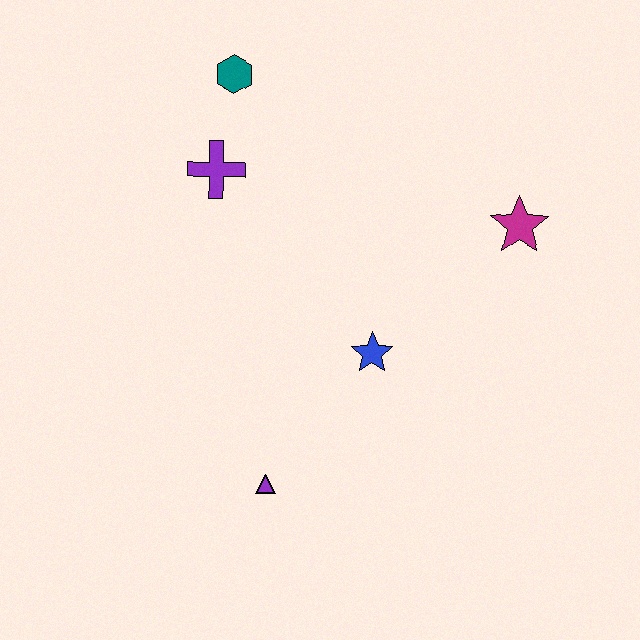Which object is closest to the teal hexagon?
The purple cross is closest to the teal hexagon.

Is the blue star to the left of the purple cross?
No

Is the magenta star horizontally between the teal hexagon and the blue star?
No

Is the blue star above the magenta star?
No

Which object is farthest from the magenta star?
The purple triangle is farthest from the magenta star.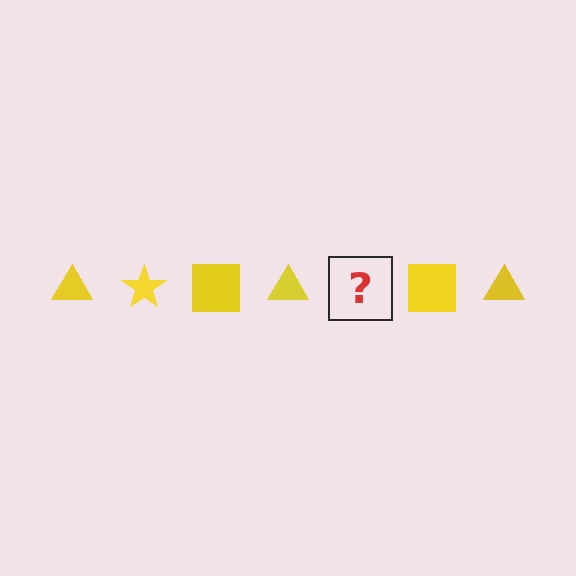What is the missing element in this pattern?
The missing element is a yellow star.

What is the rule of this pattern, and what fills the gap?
The rule is that the pattern cycles through triangle, star, square shapes in yellow. The gap should be filled with a yellow star.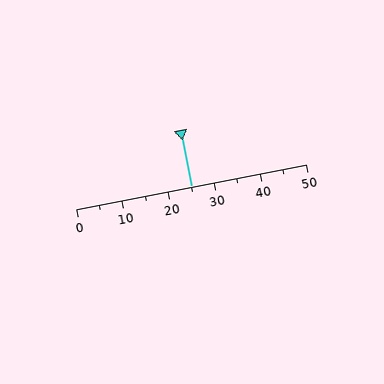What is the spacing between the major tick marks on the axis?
The major ticks are spaced 10 apart.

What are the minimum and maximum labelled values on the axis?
The axis runs from 0 to 50.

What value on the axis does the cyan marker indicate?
The marker indicates approximately 25.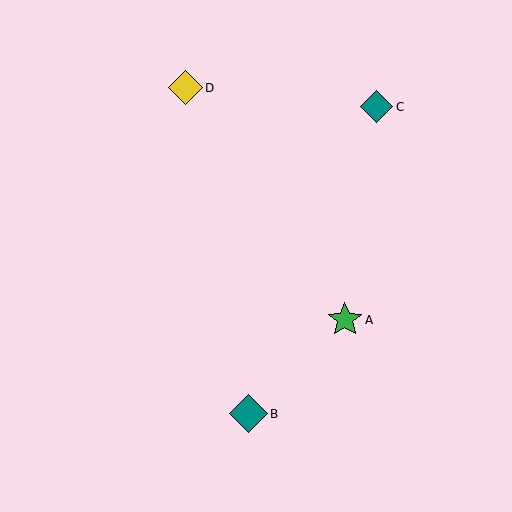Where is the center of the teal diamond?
The center of the teal diamond is at (249, 414).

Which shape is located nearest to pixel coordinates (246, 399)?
The teal diamond (labeled B) at (249, 414) is nearest to that location.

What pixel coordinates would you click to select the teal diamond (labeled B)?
Click at (249, 414) to select the teal diamond B.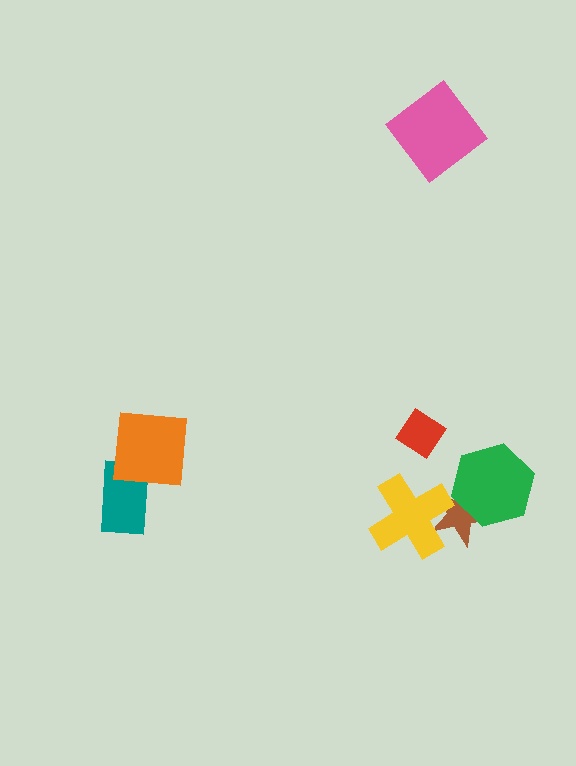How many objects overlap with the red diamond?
0 objects overlap with the red diamond.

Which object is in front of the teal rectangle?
The orange square is in front of the teal rectangle.